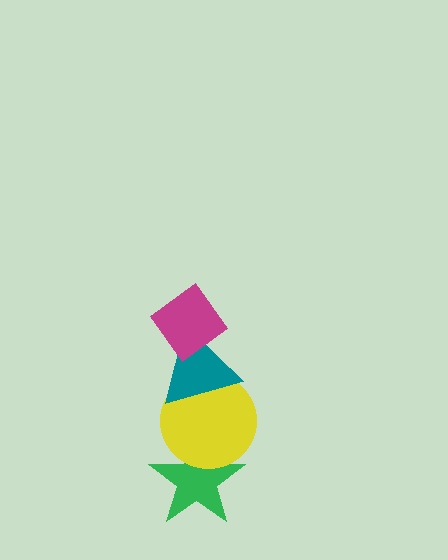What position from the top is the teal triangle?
The teal triangle is 2nd from the top.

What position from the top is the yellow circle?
The yellow circle is 3rd from the top.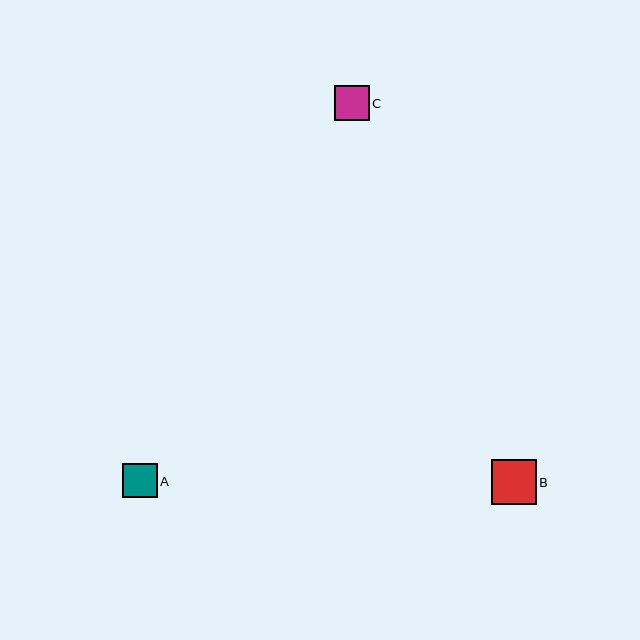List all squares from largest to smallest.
From largest to smallest: B, C, A.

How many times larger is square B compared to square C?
Square B is approximately 1.3 times the size of square C.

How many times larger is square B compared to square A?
Square B is approximately 1.3 times the size of square A.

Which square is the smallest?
Square A is the smallest with a size of approximately 34 pixels.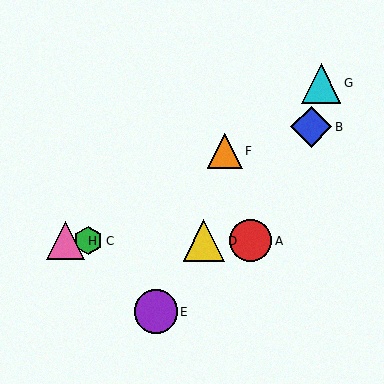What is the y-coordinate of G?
Object G is at y≈83.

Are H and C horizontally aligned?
Yes, both are at y≈241.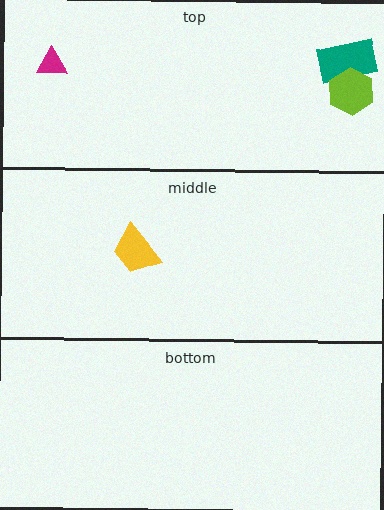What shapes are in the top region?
The teal rectangle, the magenta triangle, the lime hexagon.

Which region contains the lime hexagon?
The top region.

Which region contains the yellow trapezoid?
The middle region.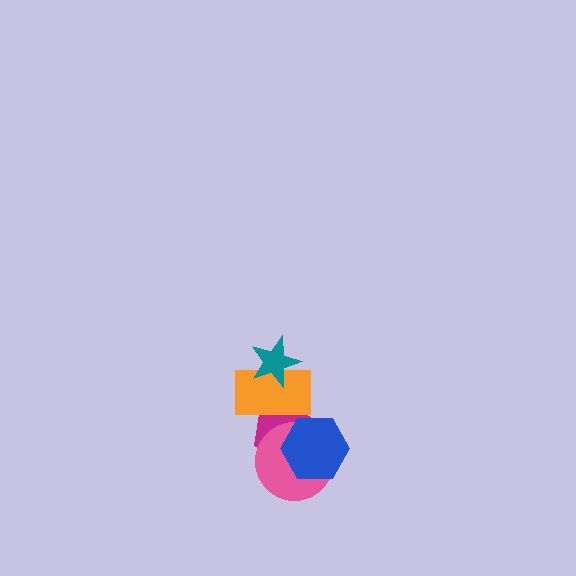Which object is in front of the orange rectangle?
The teal star is in front of the orange rectangle.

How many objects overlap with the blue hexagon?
2 objects overlap with the blue hexagon.